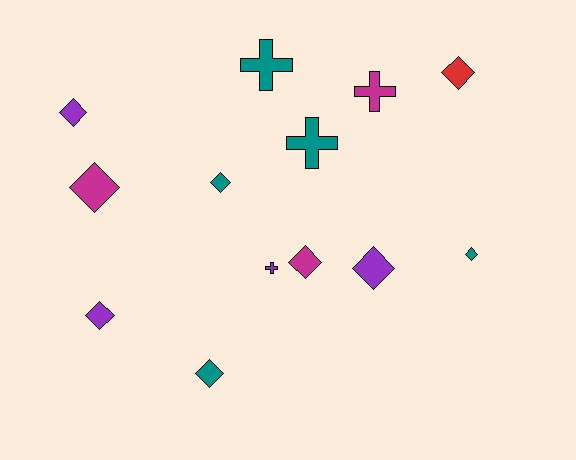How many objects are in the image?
There are 13 objects.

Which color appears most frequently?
Teal, with 5 objects.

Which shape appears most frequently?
Diamond, with 9 objects.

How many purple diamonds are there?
There are 3 purple diamonds.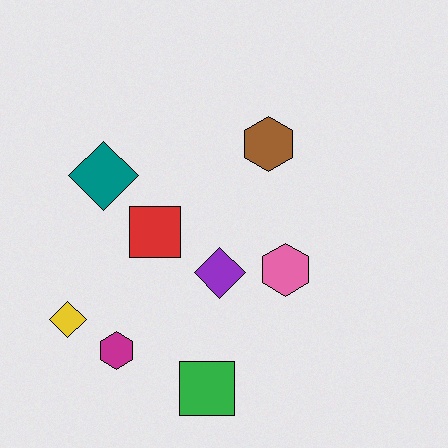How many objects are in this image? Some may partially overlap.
There are 8 objects.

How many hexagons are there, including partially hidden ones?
There are 3 hexagons.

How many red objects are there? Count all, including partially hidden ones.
There is 1 red object.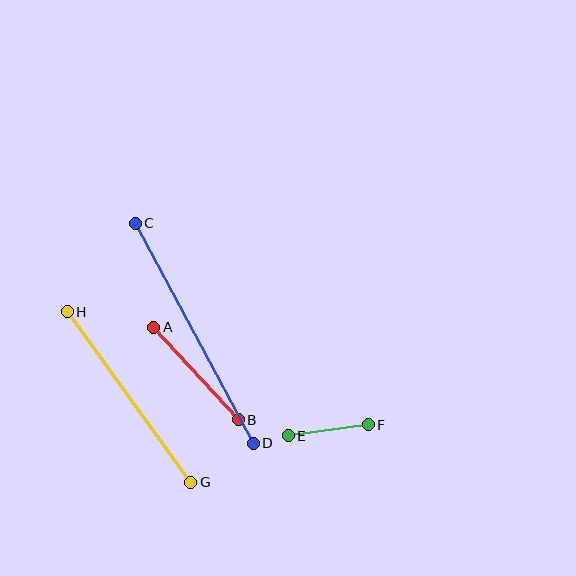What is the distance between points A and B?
The distance is approximately 125 pixels.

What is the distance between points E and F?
The distance is approximately 81 pixels.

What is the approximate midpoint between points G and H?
The midpoint is at approximately (129, 397) pixels.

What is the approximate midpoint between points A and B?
The midpoint is at approximately (196, 374) pixels.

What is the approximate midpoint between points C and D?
The midpoint is at approximately (194, 333) pixels.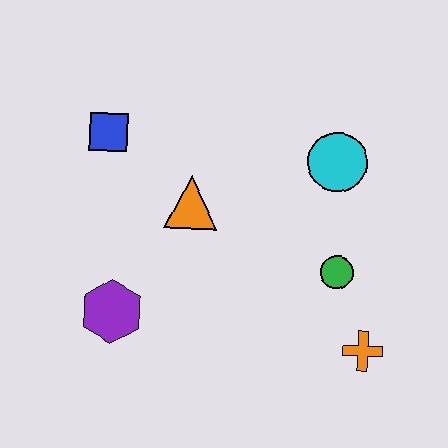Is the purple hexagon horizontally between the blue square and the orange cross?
Yes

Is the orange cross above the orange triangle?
No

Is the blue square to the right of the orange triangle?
No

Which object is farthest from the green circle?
The blue square is farthest from the green circle.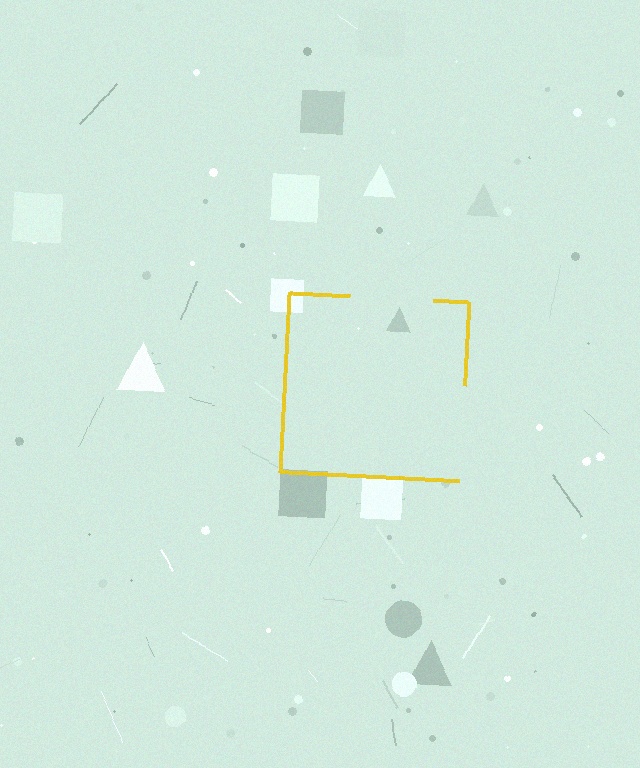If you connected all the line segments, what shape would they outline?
They would outline a square.